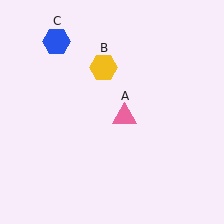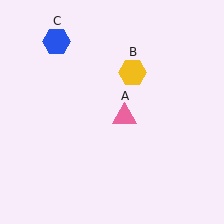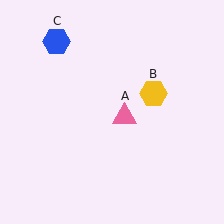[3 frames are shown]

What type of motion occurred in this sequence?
The yellow hexagon (object B) rotated clockwise around the center of the scene.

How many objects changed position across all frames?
1 object changed position: yellow hexagon (object B).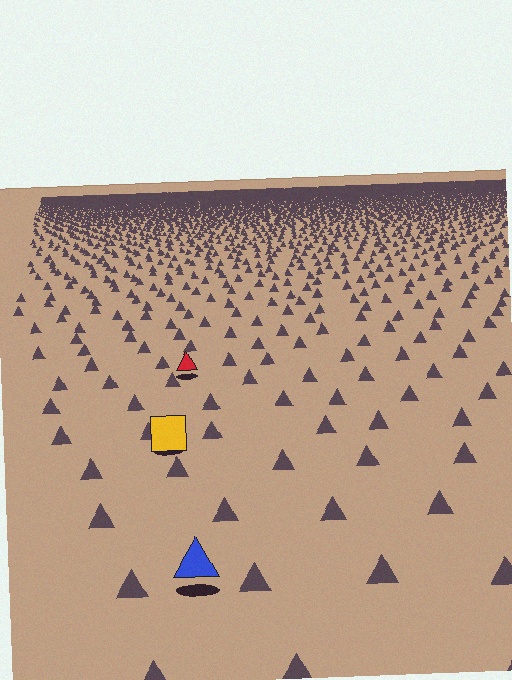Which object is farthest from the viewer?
The red triangle is farthest from the viewer. It appears smaller and the ground texture around it is denser.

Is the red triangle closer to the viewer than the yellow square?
No. The yellow square is closer — you can tell from the texture gradient: the ground texture is coarser near it.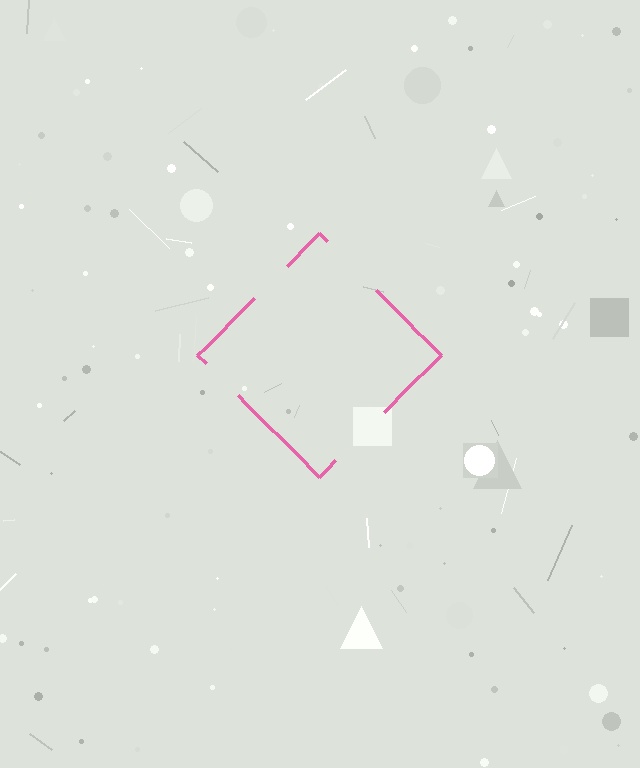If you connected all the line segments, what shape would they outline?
They would outline a diamond.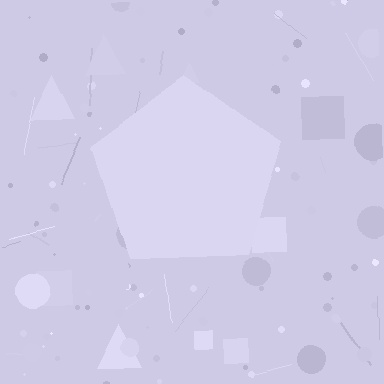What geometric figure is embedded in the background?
A pentagon is embedded in the background.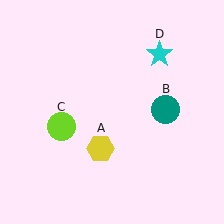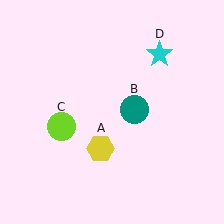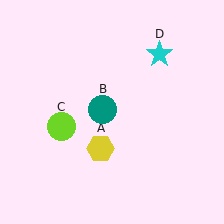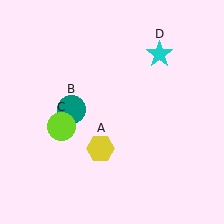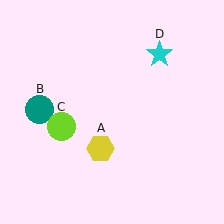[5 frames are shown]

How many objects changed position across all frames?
1 object changed position: teal circle (object B).